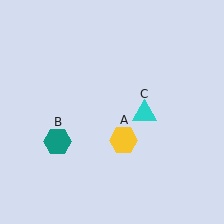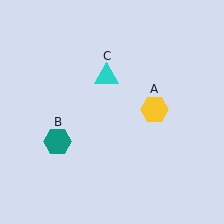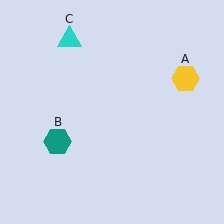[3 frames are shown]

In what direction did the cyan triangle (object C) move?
The cyan triangle (object C) moved up and to the left.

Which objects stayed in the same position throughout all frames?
Teal hexagon (object B) remained stationary.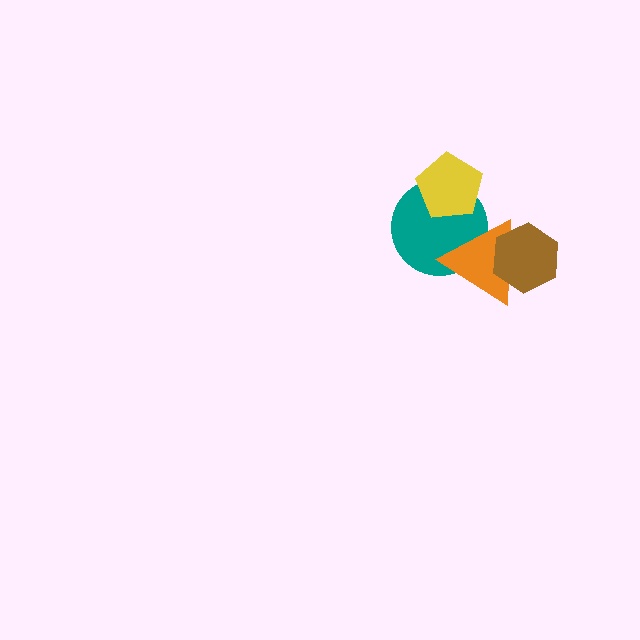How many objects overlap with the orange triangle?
2 objects overlap with the orange triangle.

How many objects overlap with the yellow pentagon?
1 object overlaps with the yellow pentagon.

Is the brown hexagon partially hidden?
No, no other shape covers it.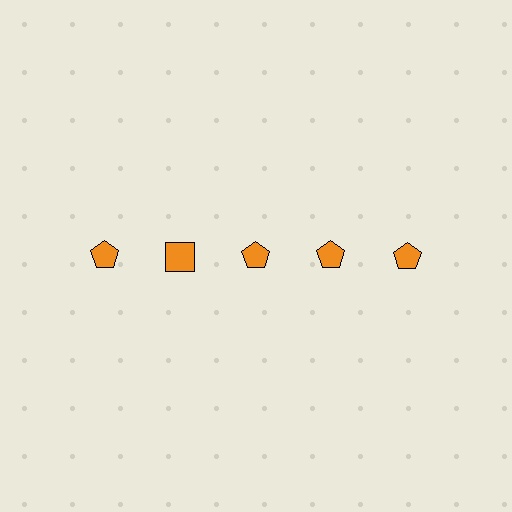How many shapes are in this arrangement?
There are 5 shapes arranged in a grid pattern.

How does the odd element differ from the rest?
It has a different shape: square instead of pentagon.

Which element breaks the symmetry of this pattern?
The orange square in the top row, second from left column breaks the symmetry. All other shapes are orange pentagons.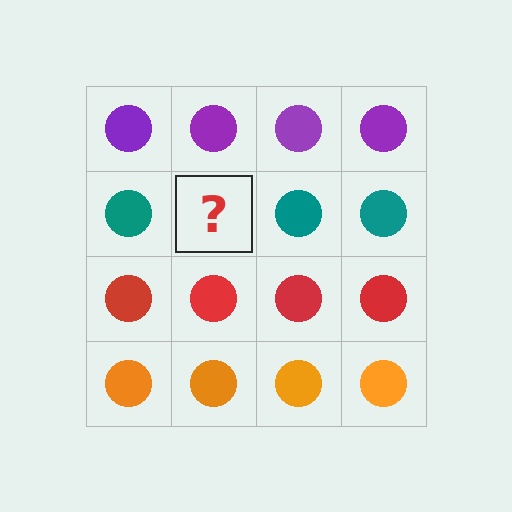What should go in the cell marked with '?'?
The missing cell should contain a teal circle.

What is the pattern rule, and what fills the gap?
The rule is that each row has a consistent color. The gap should be filled with a teal circle.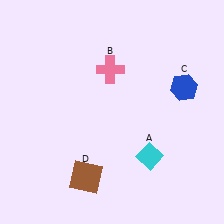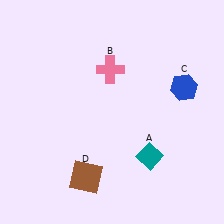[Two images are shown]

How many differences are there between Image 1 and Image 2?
There is 1 difference between the two images.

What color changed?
The diamond (A) changed from cyan in Image 1 to teal in Image 2.